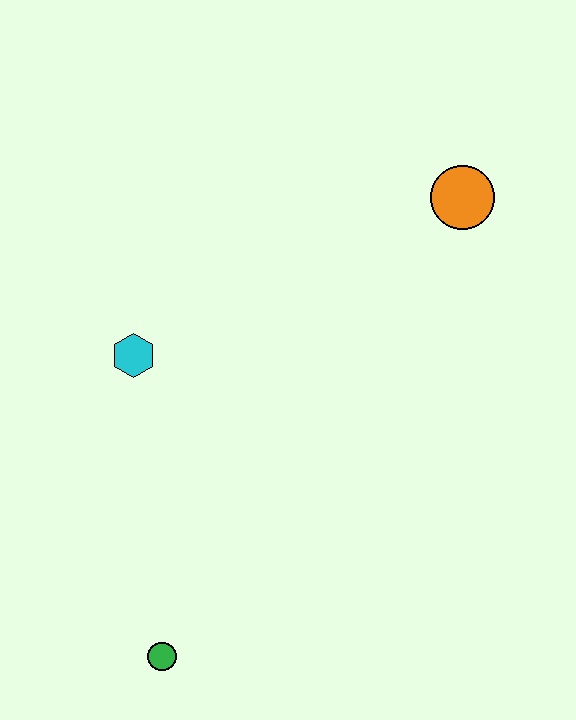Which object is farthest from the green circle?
The orange circle is farthest from the green circle.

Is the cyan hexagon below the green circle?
No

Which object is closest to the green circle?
The cyan hexagon is closest to the green circle.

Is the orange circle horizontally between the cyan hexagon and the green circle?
No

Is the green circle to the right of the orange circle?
No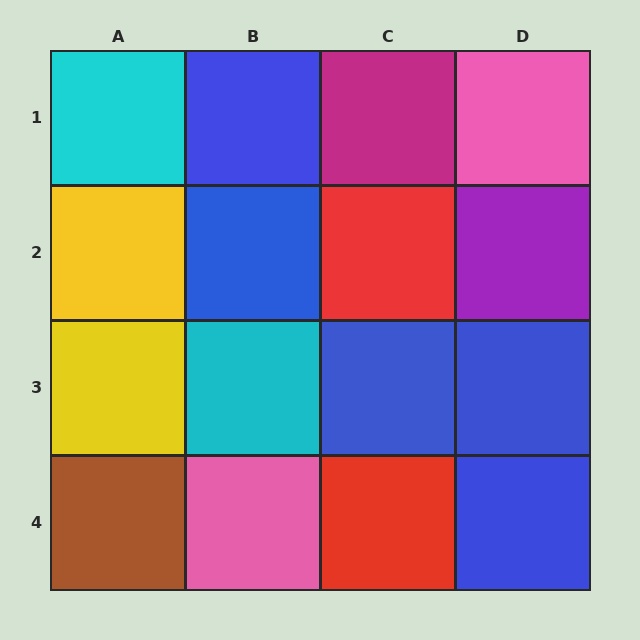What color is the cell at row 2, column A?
Yellow.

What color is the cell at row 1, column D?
Pink.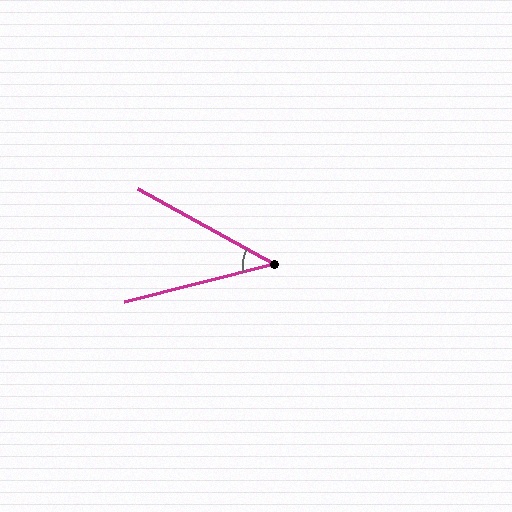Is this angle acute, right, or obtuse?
It is acute.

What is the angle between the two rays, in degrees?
Approximately 43 degrees.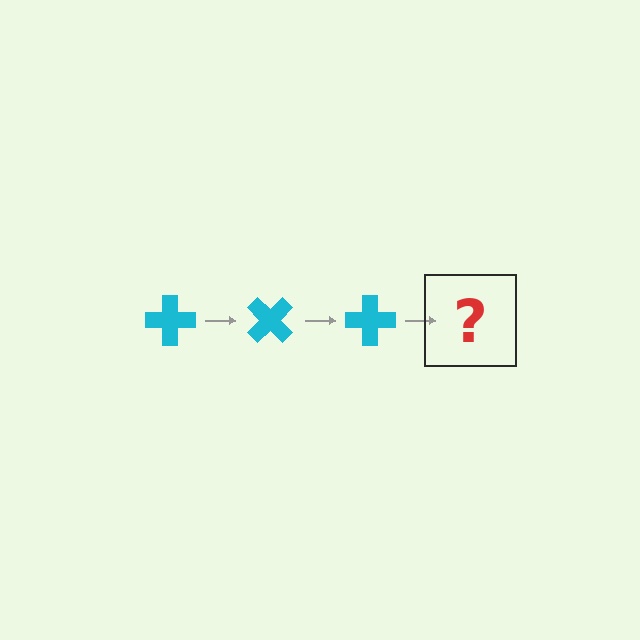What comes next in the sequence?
The next element should be a cyan cross rotated 135 degrees.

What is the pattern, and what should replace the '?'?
The pattern is that the cross rotates 45 degrees each step. The '?' should be a cyan cross rotated 135 degrees.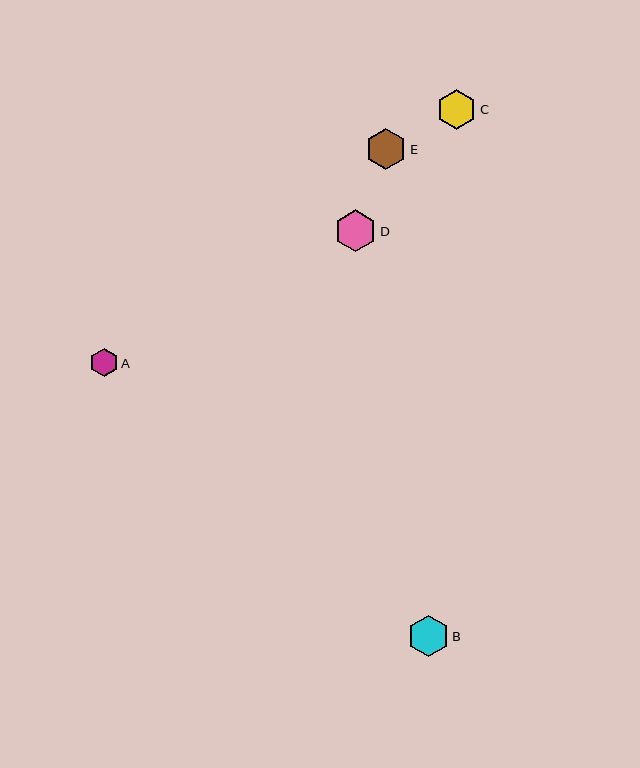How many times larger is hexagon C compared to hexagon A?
Hexagon C is approximately 1.4 times the size of hexagon A.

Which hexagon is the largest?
Hexagon D is the largest with a size of approximately 42 pixels.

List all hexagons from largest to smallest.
From largest to smallest: D, B, E, C, A.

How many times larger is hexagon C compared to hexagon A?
Hexagon C is approximately 1.4 times the size of hexagon A.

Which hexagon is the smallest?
Hexagon A is the smallest with a size of approximately 29 pixels.